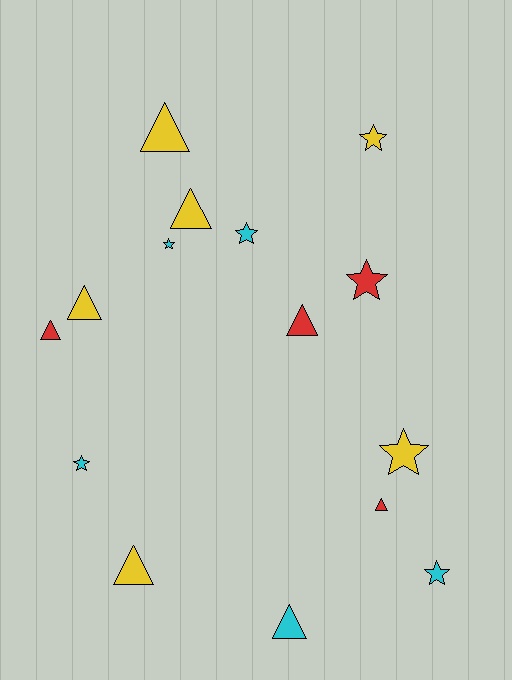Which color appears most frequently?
Yellow, with 6 objects.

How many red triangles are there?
There are 3 red triangles.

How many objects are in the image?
There are 15 objects.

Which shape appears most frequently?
Triangle, with 8 objects.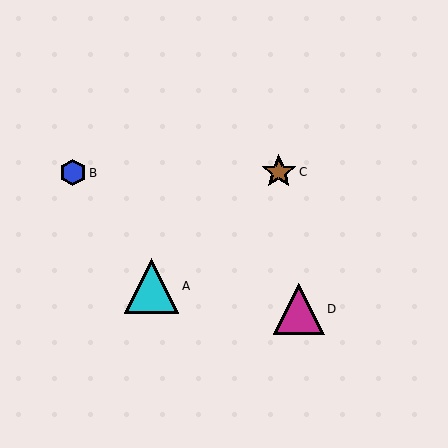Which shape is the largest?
The cyan triangle (labeled A) is the largest.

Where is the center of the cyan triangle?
The center of the cyan triangle is at (152, 286).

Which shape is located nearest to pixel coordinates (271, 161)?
The brown star (labeled C) at (279, 172) is nearest to that location.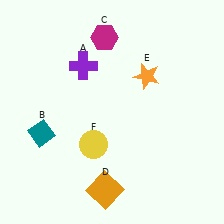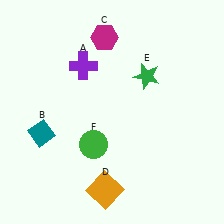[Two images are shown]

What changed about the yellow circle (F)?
In Image 1, F is yellow. In Image 2, it changed to green.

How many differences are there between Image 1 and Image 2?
There are 2 differences between the two images.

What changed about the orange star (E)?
In Image 1, E is orange. In Image 2, it changed to green.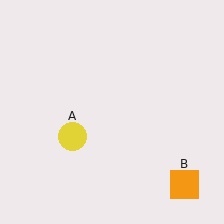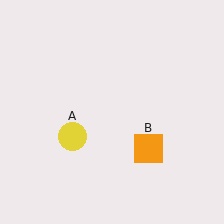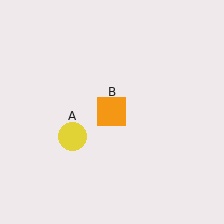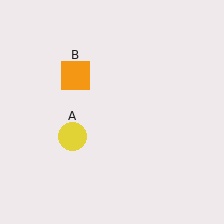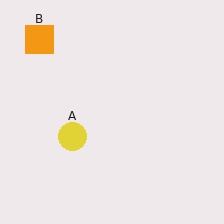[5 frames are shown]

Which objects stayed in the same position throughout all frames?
Yellow circle (object A) remained stationary.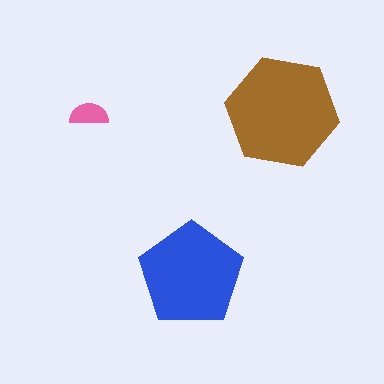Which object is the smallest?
The pink semicircle.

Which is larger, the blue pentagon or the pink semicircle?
The blue pentagon.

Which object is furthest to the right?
The brown hexagon is rightmost.